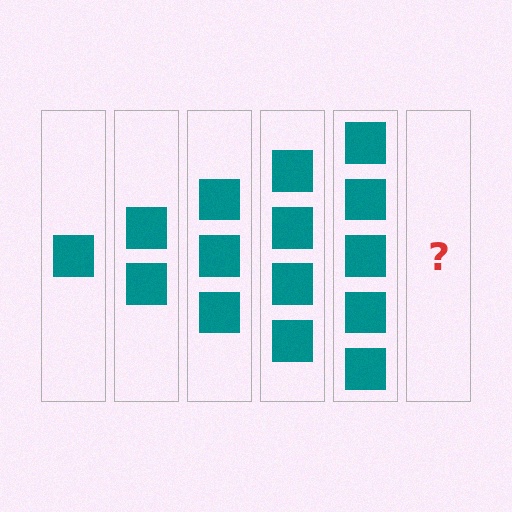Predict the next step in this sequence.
The next step is 6 squares.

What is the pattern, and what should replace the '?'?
The pattern is that each step adds one more square. The '?' should be 6 squares.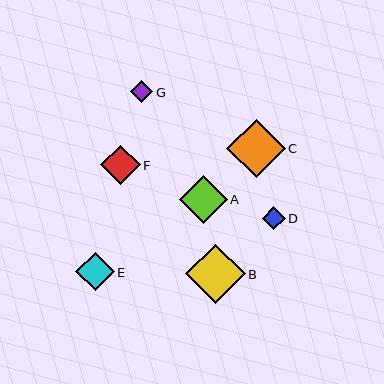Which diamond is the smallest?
Diamond G is the smallest with a size of approximately 22 pixels.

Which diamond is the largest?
Diamond B is the largest with a size of approximately 60 pixels.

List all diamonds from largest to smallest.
From largest to smallest: B, C, A, F, E, D, G.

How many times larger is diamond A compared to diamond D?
Diamond A is approximately 2.1 times the size of diamond D.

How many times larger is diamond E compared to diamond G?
Diamond E is approximately 1.7 times the size of diamond G.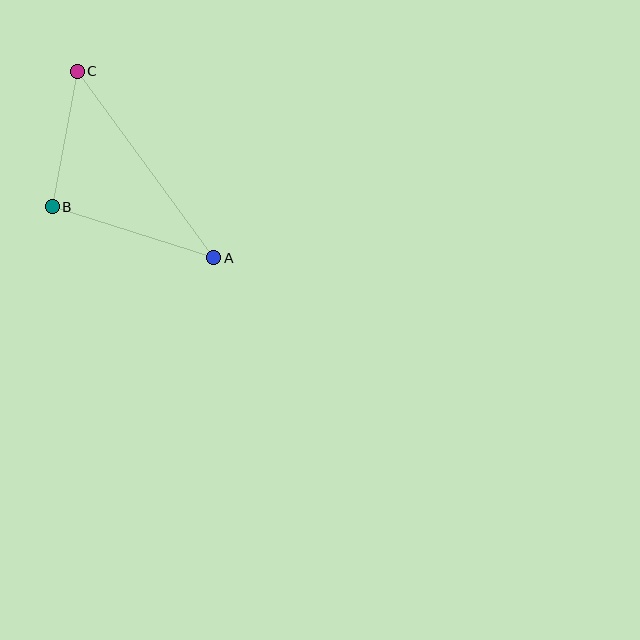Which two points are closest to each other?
Points B and C are closest to each other.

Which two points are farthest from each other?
Points A and C are farthest from each other.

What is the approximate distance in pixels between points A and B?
The distance between A and B is approximately 169 pixels.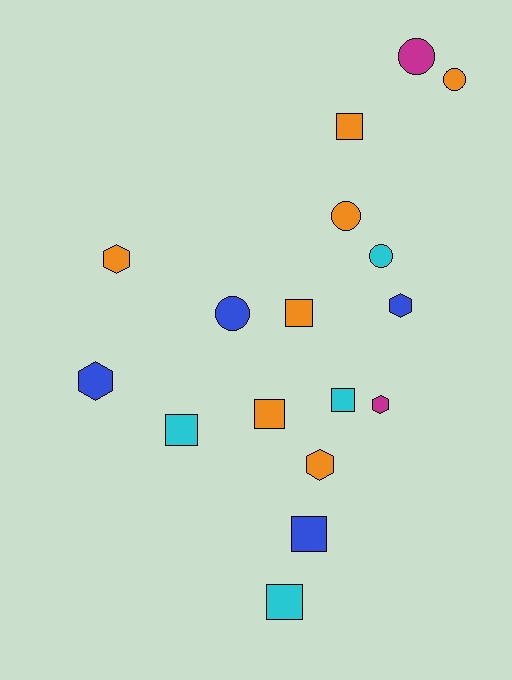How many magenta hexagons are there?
There is 1 magenta hexagon.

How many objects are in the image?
There are 17 objects.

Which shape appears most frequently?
Square, with 7 objects.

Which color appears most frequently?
Orange, with 7 objects.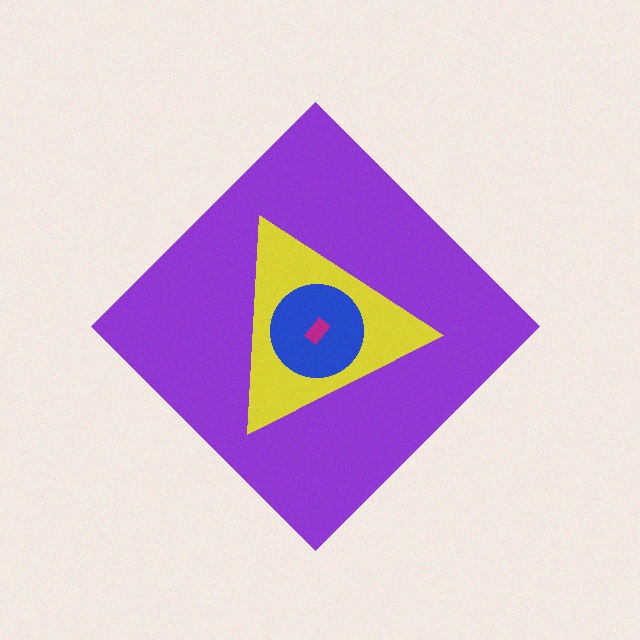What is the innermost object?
The magenta rectangle.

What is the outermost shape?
The purple diamond.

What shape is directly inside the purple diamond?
The yellow triangle.